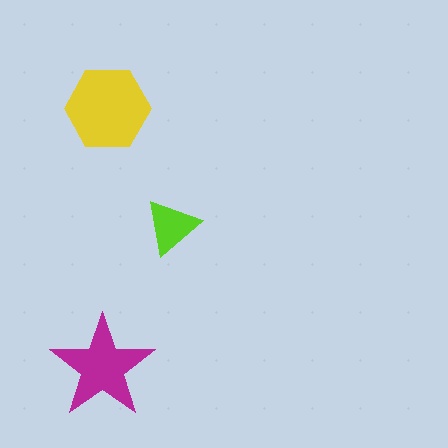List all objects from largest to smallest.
The yellow hexagon, the magenta star, the lime triangle.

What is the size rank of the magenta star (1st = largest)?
2nd.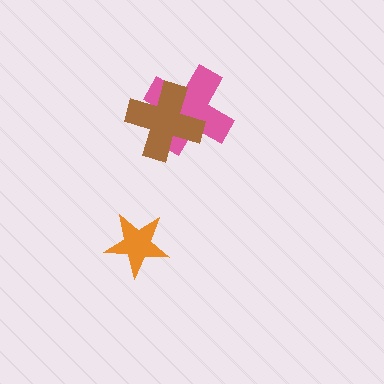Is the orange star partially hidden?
No, no other shape covers it.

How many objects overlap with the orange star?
0 objects overlap with the orange star.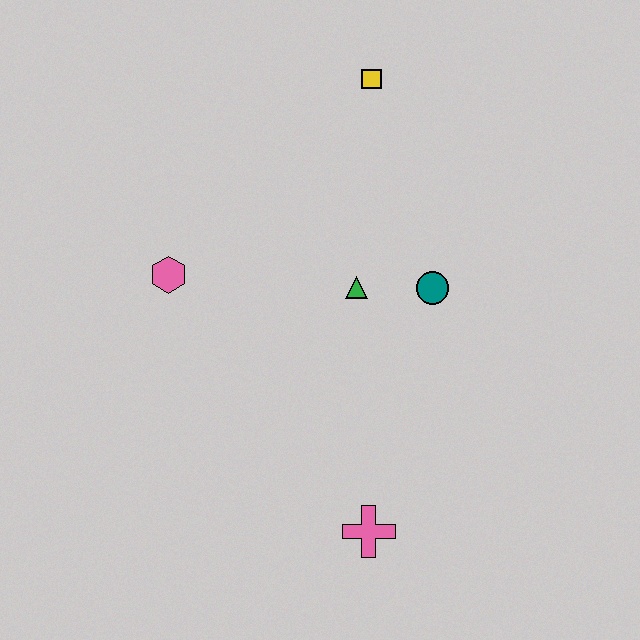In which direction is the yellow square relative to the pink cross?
The yellow square is above the pink cross.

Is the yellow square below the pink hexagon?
No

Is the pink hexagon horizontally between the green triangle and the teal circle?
No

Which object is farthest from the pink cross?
The yellow square is farthest from the pink cross.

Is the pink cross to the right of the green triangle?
Yes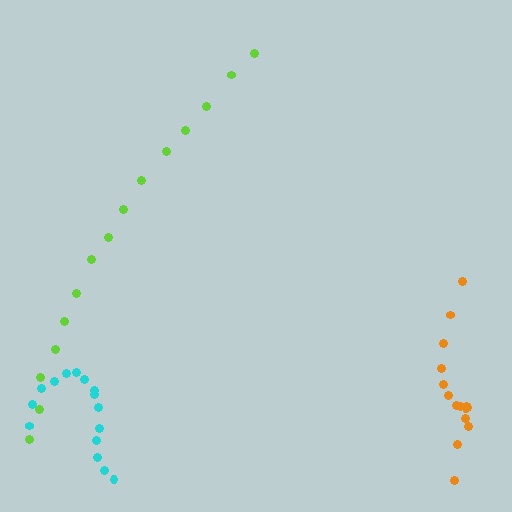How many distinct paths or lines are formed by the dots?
There are 3 distinct paths.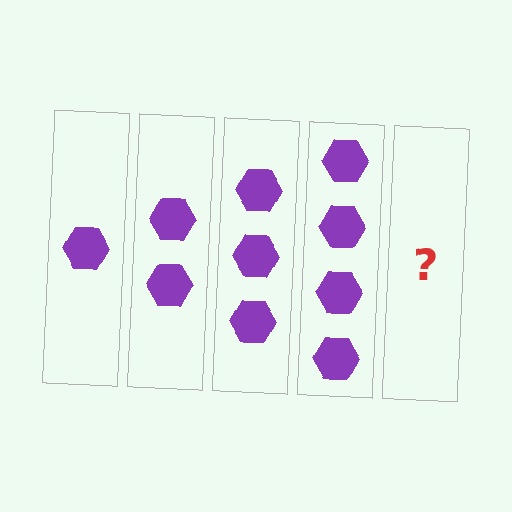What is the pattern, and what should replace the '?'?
The pattern is that each step adds one more hexagon. The '?' should be 5 hexagons.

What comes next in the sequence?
The next element should be 5 hexagons.